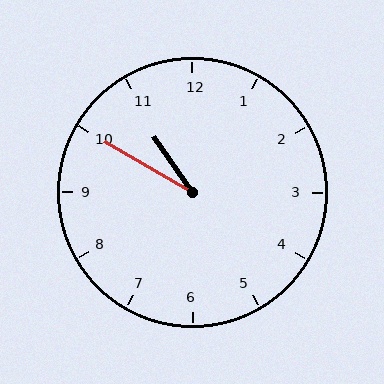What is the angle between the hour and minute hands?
Approximately 25 degrees.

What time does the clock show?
10:50.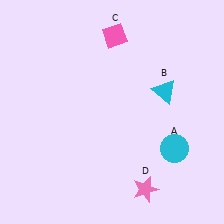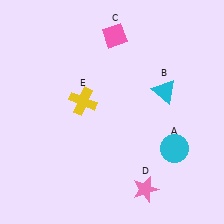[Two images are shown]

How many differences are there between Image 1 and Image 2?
There is 1 difference between the two images.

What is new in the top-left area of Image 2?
A yellow cross (E) was added in the top-left area of Image 2.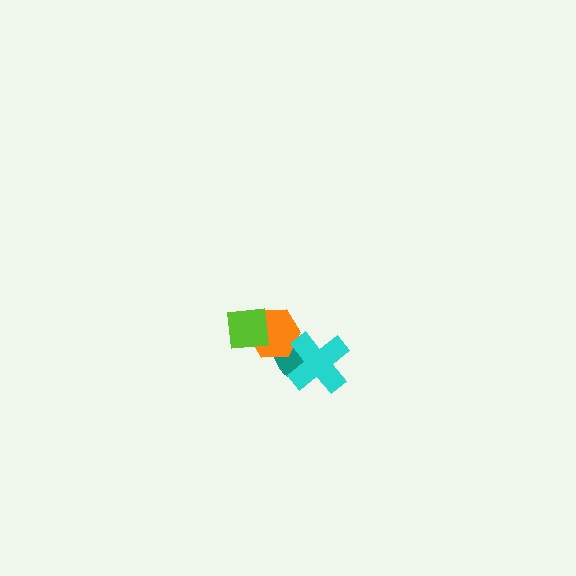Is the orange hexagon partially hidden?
Yes, it is partially covered by another shape.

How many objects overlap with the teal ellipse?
2 objects overlap with the teal ellipse.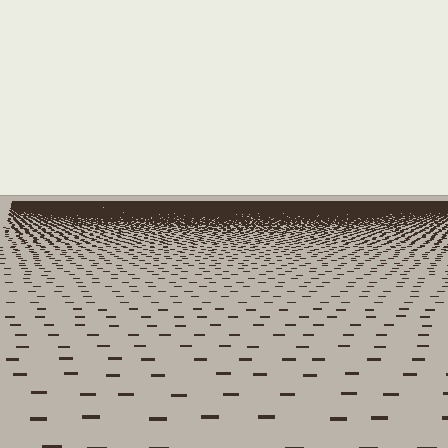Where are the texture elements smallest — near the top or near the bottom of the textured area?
Near the top.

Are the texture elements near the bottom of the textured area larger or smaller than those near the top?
Larger. Near the bottom, elements are closer to the viewer and appear at a bigger on-screen size.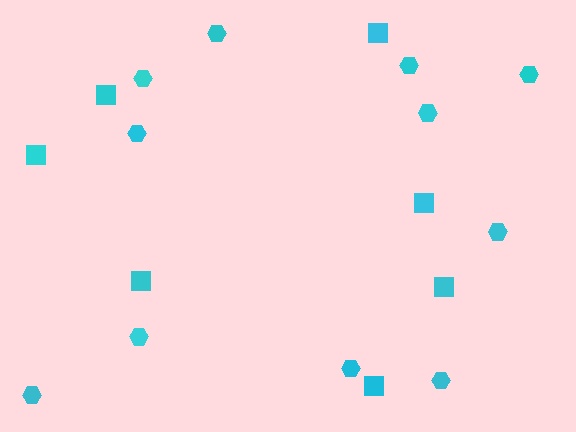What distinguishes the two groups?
There are 2 groups: one group of hexagons (11) and one group of squares (7).